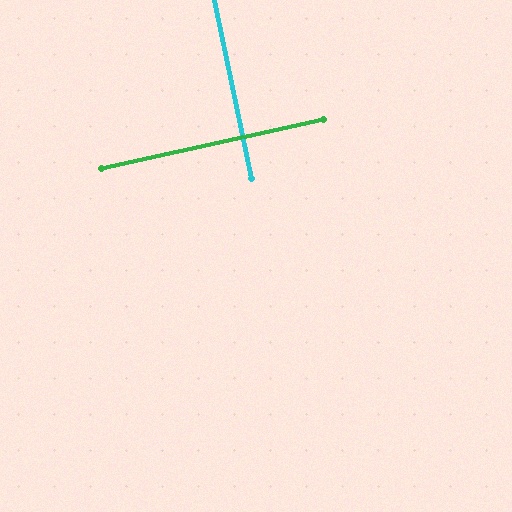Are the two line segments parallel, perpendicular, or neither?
Perpendicular — they meet at approximately 89°.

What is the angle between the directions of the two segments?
Approximately 89 degrees.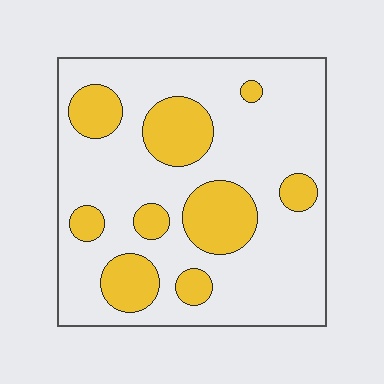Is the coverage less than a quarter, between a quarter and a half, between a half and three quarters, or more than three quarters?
Between a quarter and a half.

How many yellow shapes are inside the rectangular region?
9.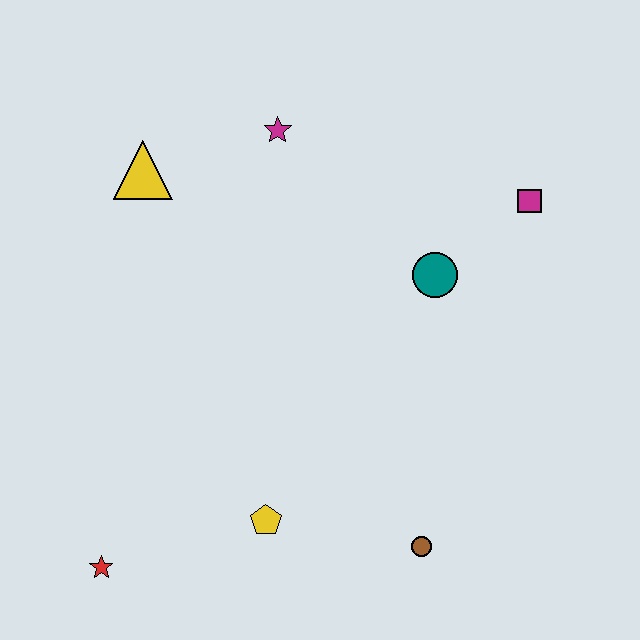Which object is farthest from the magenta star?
The red star is farthest from the magenta star.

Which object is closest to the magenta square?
The teal circle is closest to the magenta square.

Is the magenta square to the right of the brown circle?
Yes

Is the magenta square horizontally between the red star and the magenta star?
No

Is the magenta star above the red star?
Yes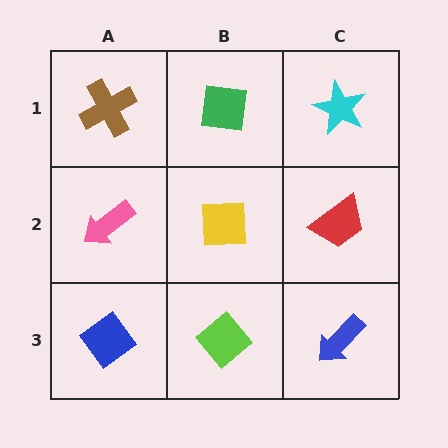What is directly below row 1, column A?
A pink arrow.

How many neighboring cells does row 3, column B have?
3.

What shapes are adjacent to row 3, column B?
A yellow square (row 2, column B), a blue diamond (row 3, column A), a blue arrow (row 3, column C).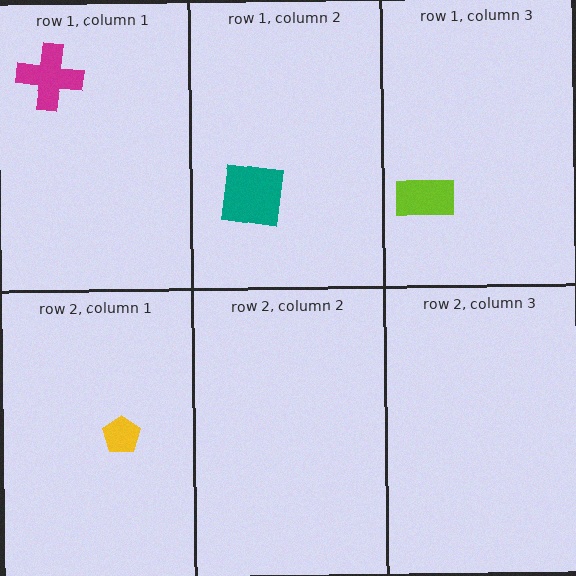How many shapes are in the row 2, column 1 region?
1.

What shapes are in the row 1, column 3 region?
The lime rectangle.